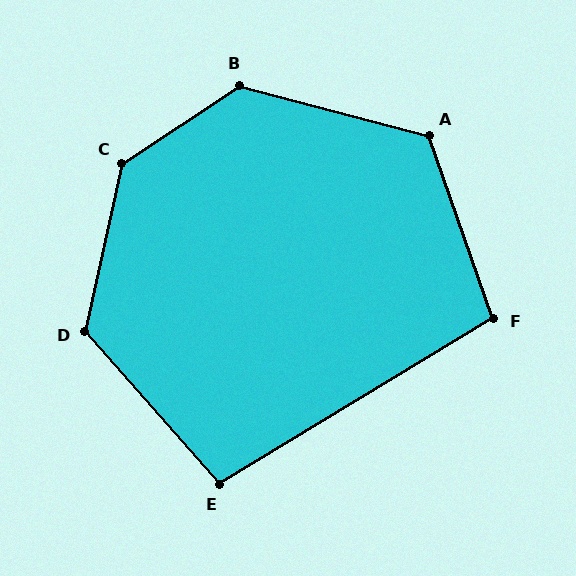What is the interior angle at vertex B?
Approximately 132 degrees (obtuse).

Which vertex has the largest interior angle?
C, at approximately 136 degrees.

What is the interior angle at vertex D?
Approximately 126 degrees (obtuse).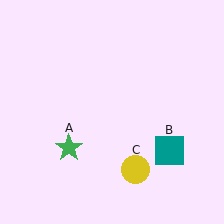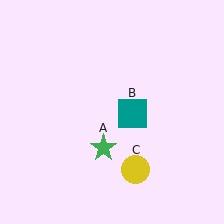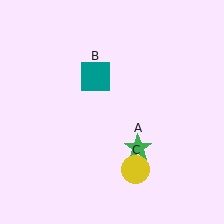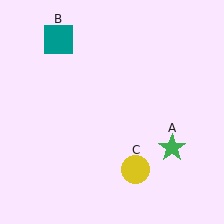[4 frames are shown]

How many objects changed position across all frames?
2 objects changed position: green star (object A), teal square (object B).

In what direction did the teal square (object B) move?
The teal square (object B) moved up and to the left.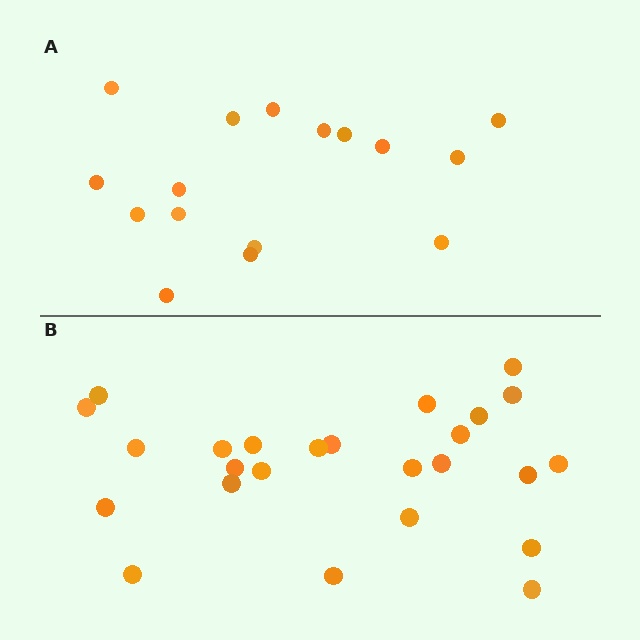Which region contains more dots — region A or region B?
Region B (the bottom region) has more dots.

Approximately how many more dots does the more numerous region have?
Region B has roughly 8 or so more dots than region A.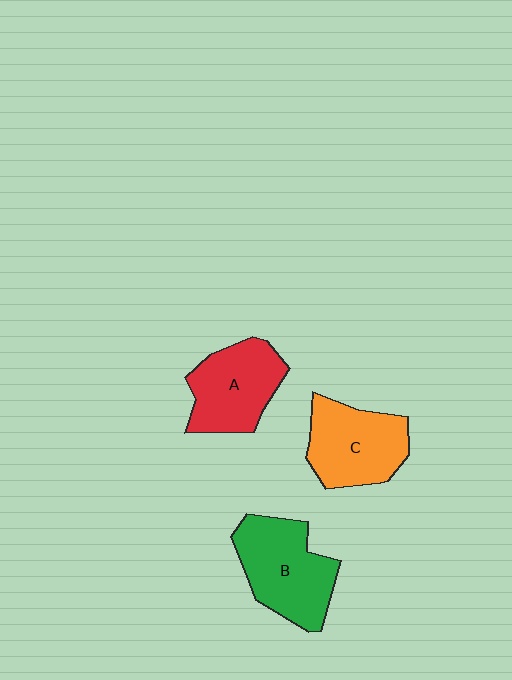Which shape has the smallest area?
Shape A (red).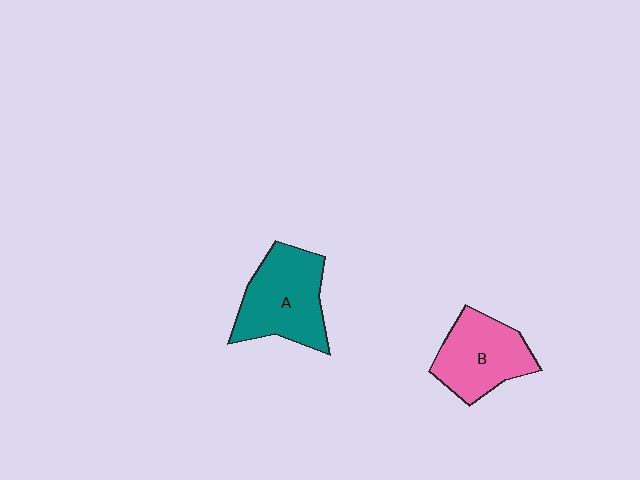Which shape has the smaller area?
Shape B (pink).